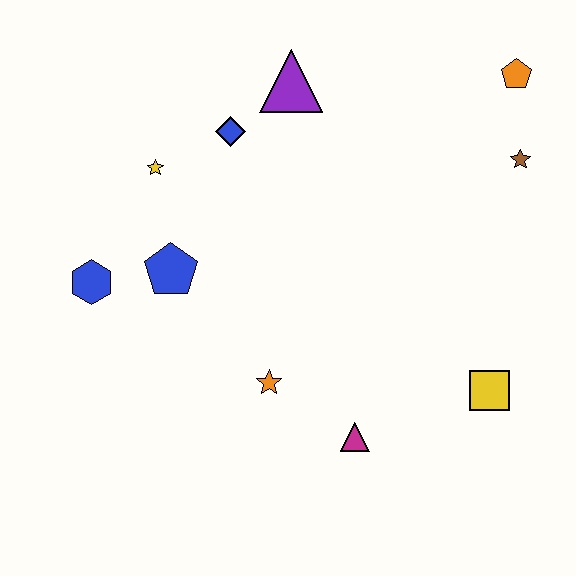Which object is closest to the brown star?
The orange pentagon is closest to the brown star.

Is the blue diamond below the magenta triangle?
No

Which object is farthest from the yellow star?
The yellow square is farthest from the yellow star.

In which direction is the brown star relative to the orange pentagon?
The brown star is below the orange pentagon.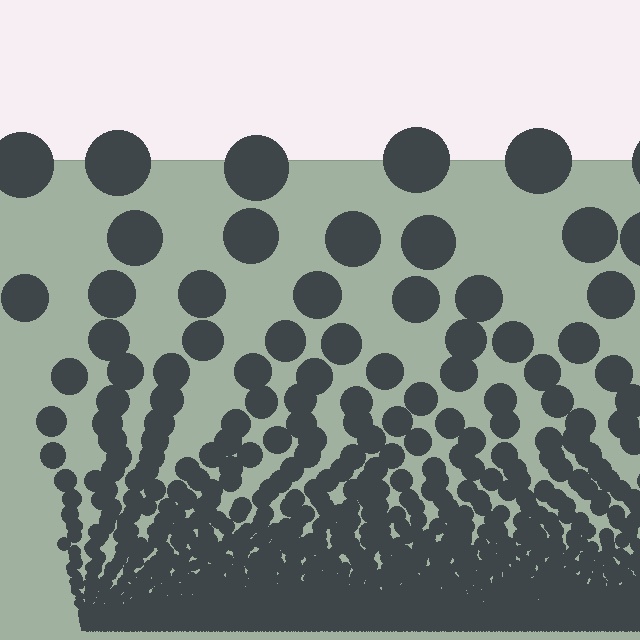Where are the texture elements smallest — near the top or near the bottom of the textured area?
Near the bottom.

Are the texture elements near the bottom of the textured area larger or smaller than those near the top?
Smaller. The gradient is inverted — elements near the bottom are smaller and denser.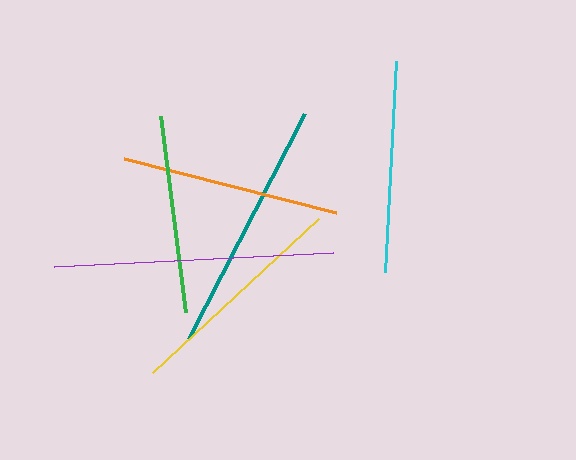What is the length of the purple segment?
The purple segment is approximately 279 pixels long.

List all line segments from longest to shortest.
From longest to shortest: purple, teal, yellow, orange, cyan, green.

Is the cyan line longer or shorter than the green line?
The cyan line is longer than the green line.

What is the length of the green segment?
The green segment is approximately 197 pixels long.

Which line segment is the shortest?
The green line is the shortest at approximately 197 pixels.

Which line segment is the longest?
The purple line is the longest at approximately 279 pixels.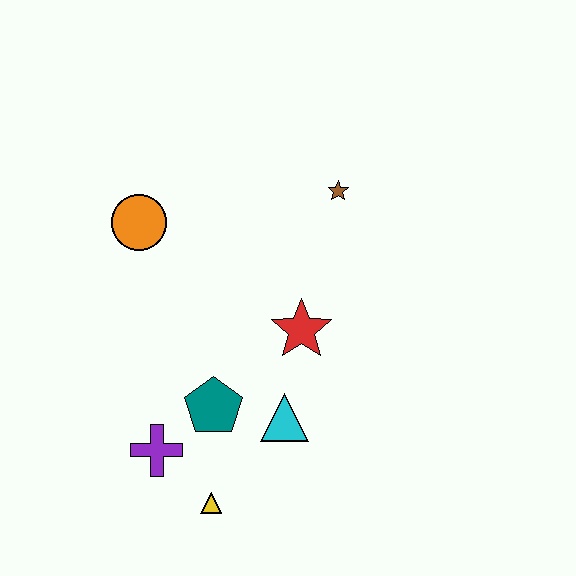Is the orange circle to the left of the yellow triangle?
Yes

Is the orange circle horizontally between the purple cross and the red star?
No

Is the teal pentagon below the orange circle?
Yes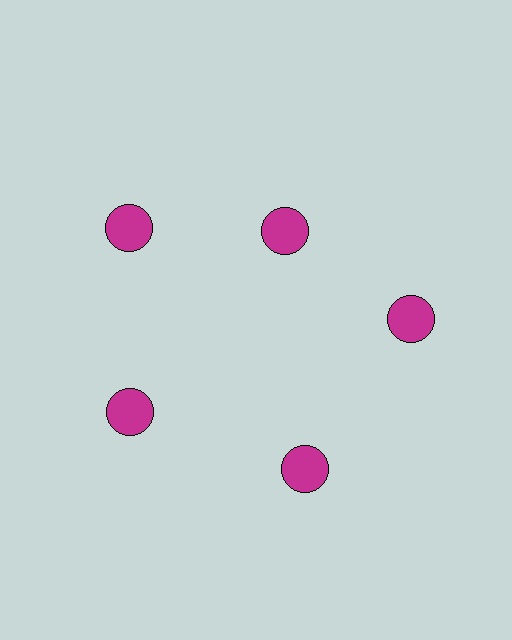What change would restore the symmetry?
The symmetry would be restored by moving it outward, back onto the ring so that all 5 circles sit at equal angles and equal distance from the center.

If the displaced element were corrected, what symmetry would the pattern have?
It would have 5-fold rotational symmetry — the pattern would map onto itself every 72 degrees.